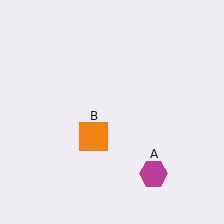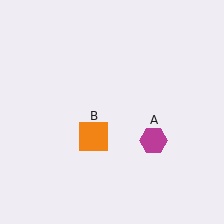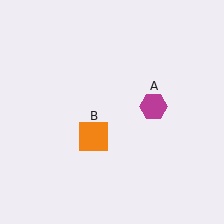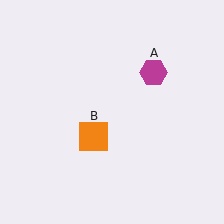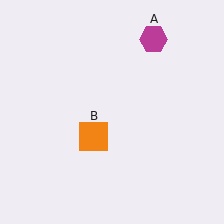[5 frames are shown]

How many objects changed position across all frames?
1 object changed position: magenta hexagon (object A).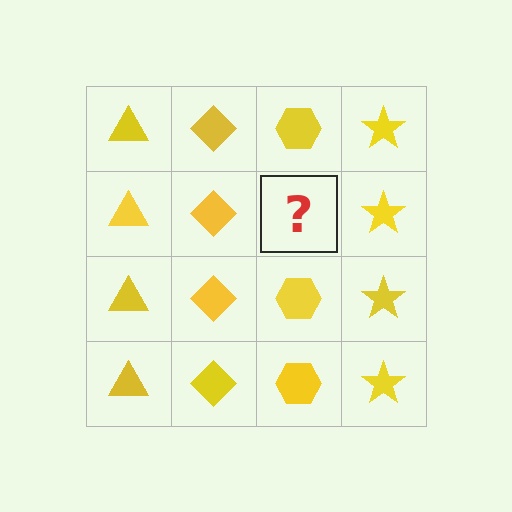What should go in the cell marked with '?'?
The missing cell should contain a yellow hexagon.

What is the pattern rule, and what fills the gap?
The rule is that each column has a consistent shape. The gap should be filled with a yellow hexagon.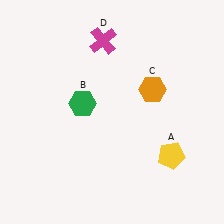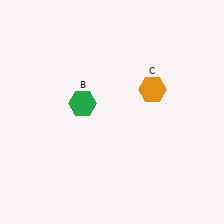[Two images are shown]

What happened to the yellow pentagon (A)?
The yellow pentagon (A) was removed in Image 2. It was in the bottom-right area of Image 1.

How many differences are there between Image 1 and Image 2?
There are 2 differences between the two images.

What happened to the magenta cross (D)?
The magenta cross (D) was removed in Image 2. It was in the top-left area of Image 1.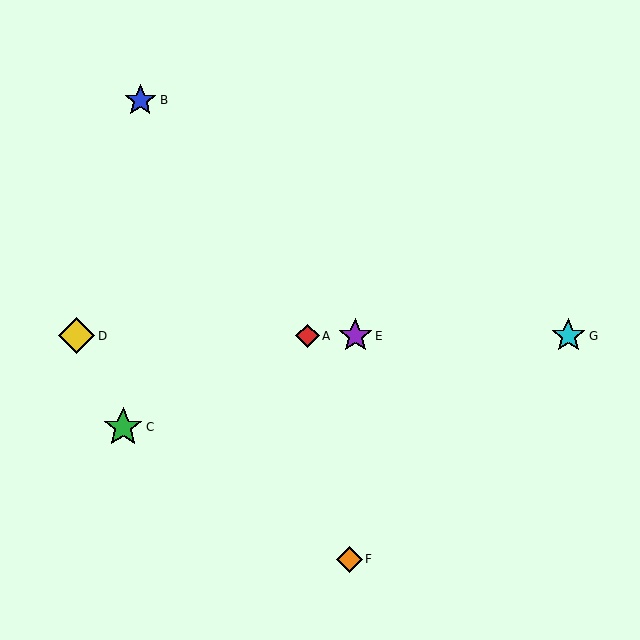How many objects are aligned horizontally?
4 objects (A, D, E, G) are aligned horizontally.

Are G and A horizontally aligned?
Yes, both are at y≈336.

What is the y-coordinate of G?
Object G is at y≈336.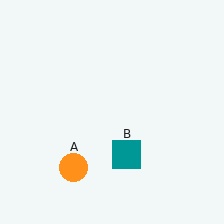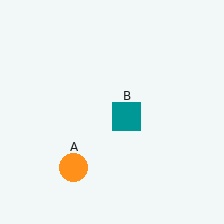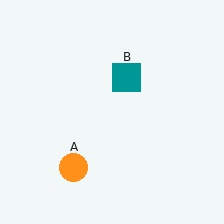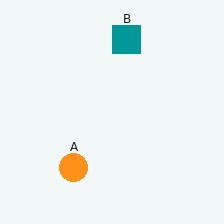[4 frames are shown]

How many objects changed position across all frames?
1 object changed position: teal square (object B).